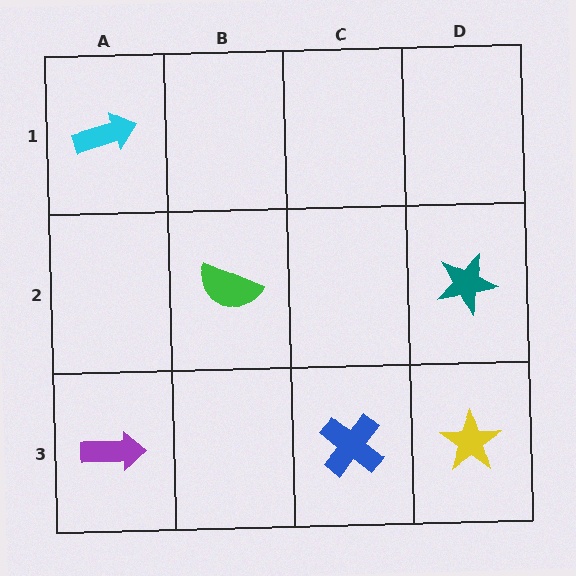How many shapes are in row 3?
3 shapes.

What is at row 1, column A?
A cyan arrow.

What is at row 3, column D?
A yellow star.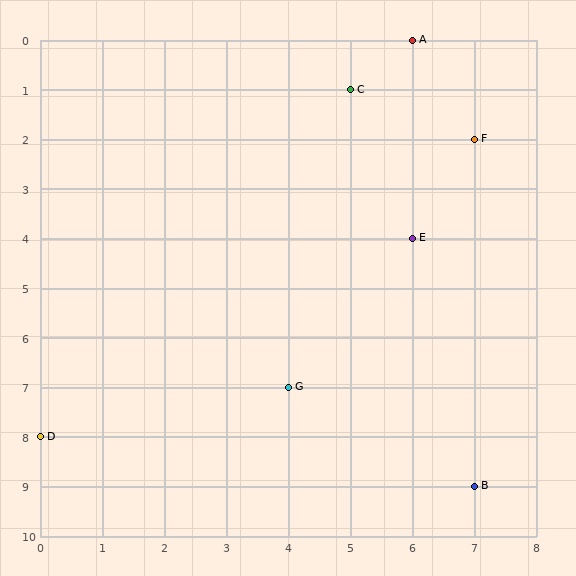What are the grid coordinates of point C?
Point C is at grid coordinates (5, 1).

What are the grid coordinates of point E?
Point E is at grid coordinates (6, 4).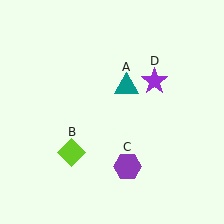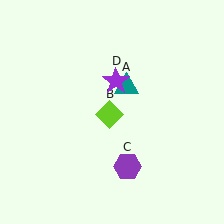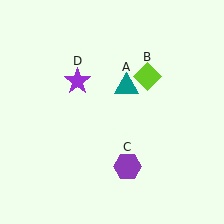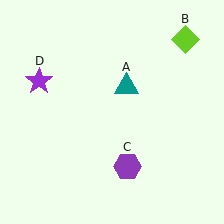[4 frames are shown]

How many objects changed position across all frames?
2 objects changed position: lime diamond (object B), purple star (object D).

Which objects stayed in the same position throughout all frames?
Teal triangle (object A) and purple hexagon (object C) remained stationary.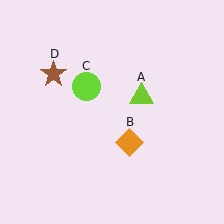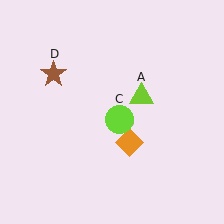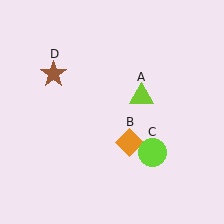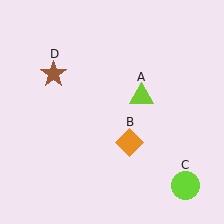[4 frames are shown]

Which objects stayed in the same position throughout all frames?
Lime triangle (object A) and orange diamond (object B) and brown star (object D) remained stationary.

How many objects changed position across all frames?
1 object changed position: lime circle (object C).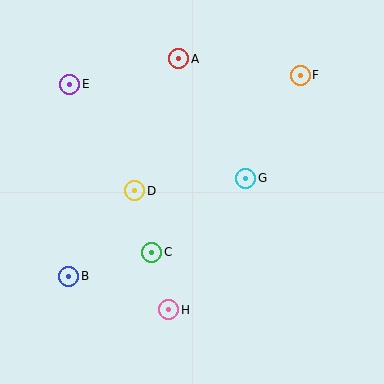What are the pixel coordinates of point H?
Point H is at (169, 310).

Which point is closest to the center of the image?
Point G at (246, 178) is closest to the center.